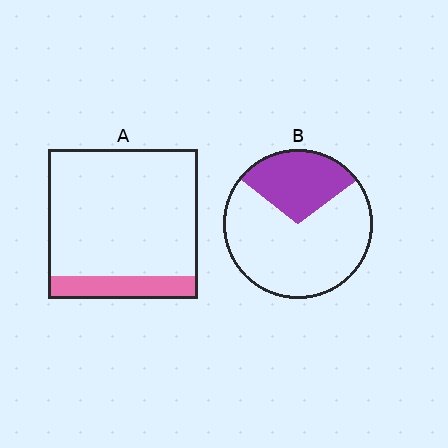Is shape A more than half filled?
No.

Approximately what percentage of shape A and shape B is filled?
A is approximately 15% and B is approximately 30%.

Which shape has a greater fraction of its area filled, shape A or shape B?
Shape B.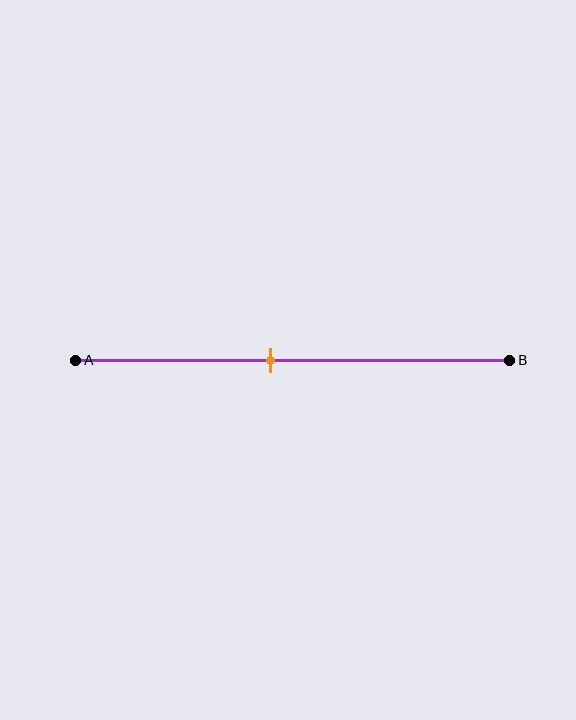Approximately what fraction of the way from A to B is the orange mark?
The orange mark is approximately 45% of the way from A to B.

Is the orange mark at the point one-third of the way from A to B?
No, the mark is at about 45% from A, not at the 33% one-third point.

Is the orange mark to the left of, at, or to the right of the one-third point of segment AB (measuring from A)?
The orange mark is to the right of the one-third point of segment AB.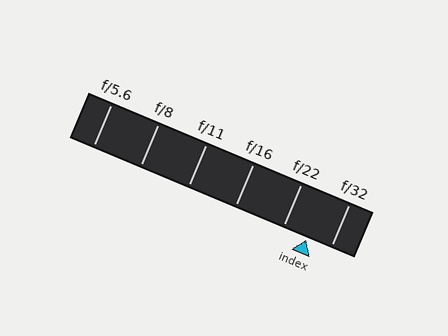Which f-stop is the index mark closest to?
The index mark is closest to f/32.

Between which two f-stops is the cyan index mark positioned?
The index mark is between f/22 and f/32.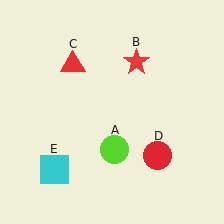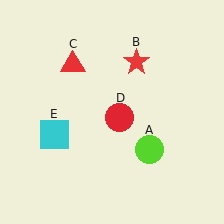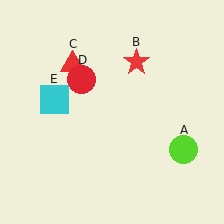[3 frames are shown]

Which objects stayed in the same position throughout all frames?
Red star (object B) and red triangle (object C) remained stationary.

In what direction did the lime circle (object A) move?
The lime circle (object A) moved right.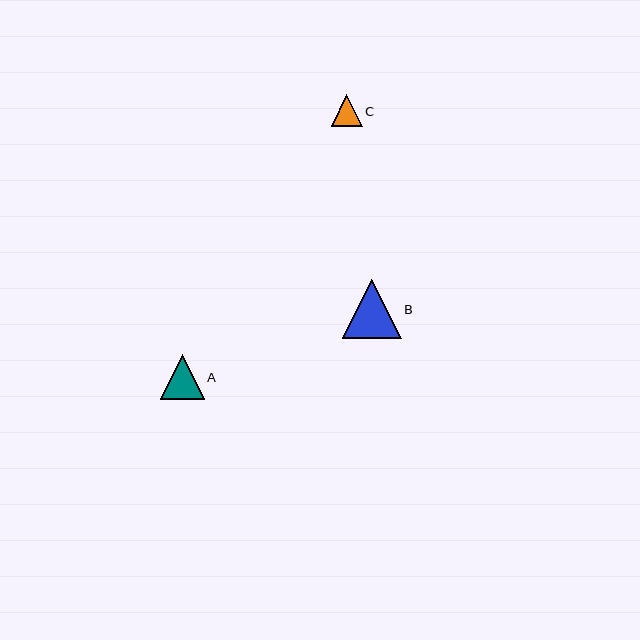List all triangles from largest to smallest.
From largest to smallest: B, A, C.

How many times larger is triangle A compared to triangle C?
Triangle A is approximately 1.4 times the size of triangle C.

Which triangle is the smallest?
Triangle C is the smallest with a size of approximately 31 pixels.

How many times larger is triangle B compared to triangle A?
Triangle B is approximately 1.3 times the size of triangle A.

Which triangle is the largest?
Triangle B is the largest with a size of approximately 59 pixels.